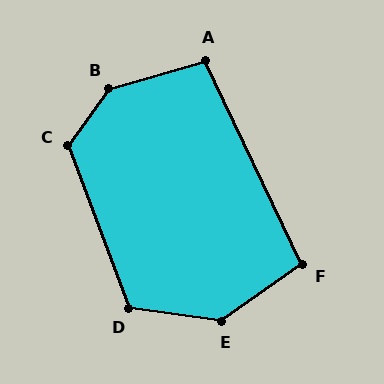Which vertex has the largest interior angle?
B, at approximately 142 degrees.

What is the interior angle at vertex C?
Approximately 124 degrees (obtuse).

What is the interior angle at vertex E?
Approximately 137 degrees (obtuse).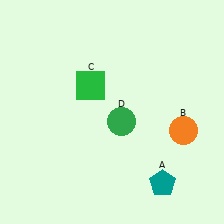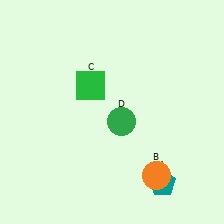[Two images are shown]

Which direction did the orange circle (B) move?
The orange circle (B) moved down.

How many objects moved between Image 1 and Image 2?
1 object moved between the two images.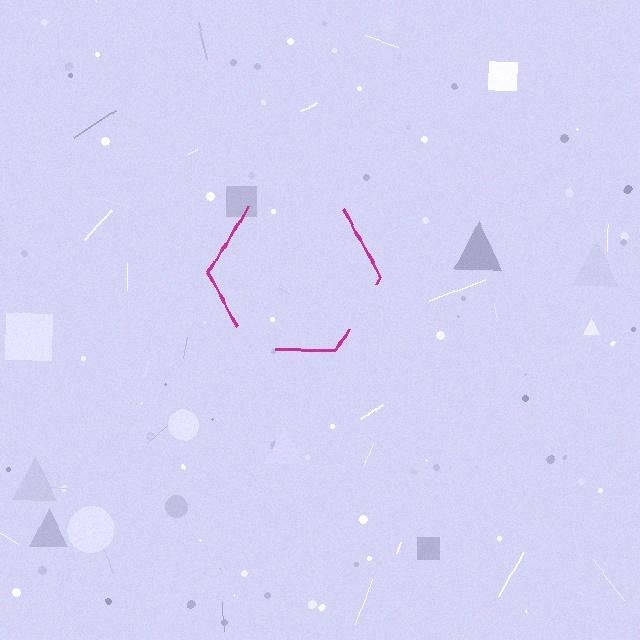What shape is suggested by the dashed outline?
The dashed outline suggests a hexagon.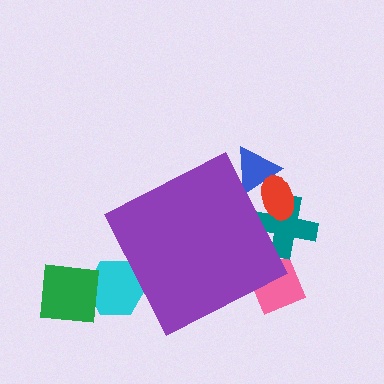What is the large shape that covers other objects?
A purple diamond.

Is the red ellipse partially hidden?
Yes, the red ellipse is partially hidden behind the purple diamond.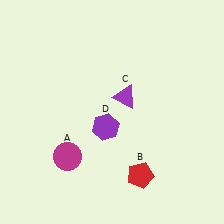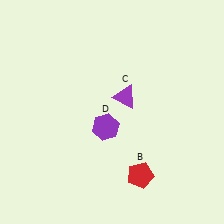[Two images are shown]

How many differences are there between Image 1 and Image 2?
There is 1 difference between the two images.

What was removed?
The magenta circle (A) was removed in Image 2.